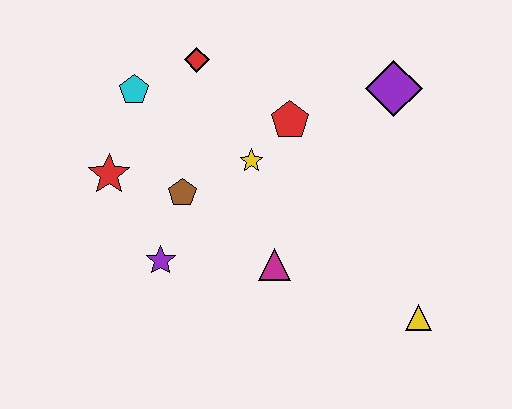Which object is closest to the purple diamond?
The red pentagon is closest to the purple diamond.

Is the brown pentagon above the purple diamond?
No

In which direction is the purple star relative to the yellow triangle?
The purple star is to the left of the yellow triangle.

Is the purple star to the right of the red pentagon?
No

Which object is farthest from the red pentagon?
The yellow triangle is farthest from the red pentagon.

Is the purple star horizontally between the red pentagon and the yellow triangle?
No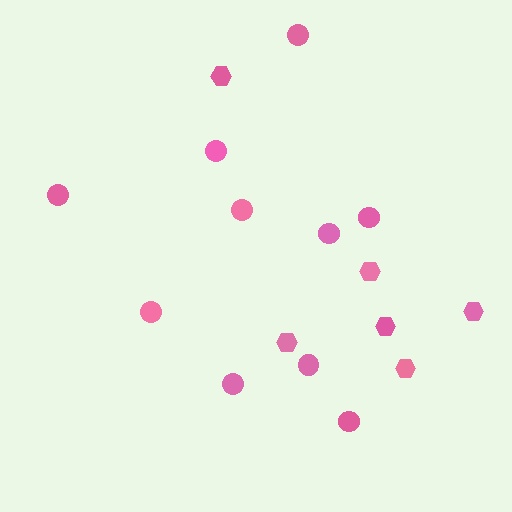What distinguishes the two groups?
There are 2 groups: one group of hexagons (6) and one group of circles (10).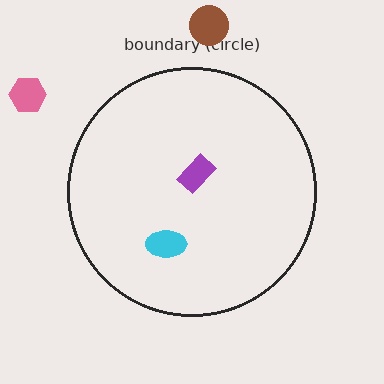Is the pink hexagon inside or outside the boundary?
Outside.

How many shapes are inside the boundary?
2 inside, 2 outside.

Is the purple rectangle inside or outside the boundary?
Inside.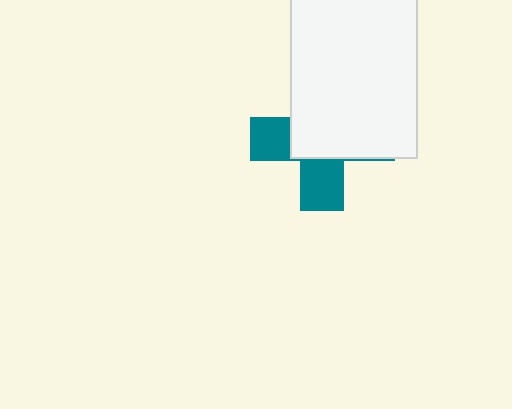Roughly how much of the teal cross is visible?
A small part of it is visible (roughly 38%).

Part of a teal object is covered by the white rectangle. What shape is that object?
It is a cross.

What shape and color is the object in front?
The object in front is a white rectangle.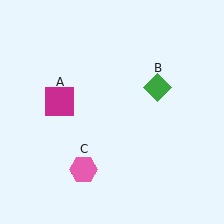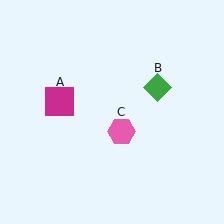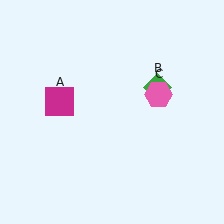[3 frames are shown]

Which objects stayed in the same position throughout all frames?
Magenta square (object A) and green diamond (object B) remained stationary.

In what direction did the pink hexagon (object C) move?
The pink hexagon (object C) moved up and to the right.